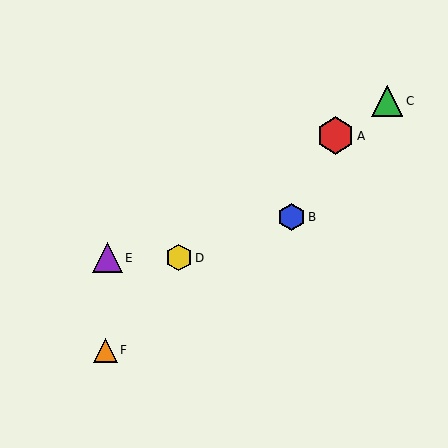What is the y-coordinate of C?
Object C is at y≈101.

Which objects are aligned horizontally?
Objects D, E are aligned horizontally.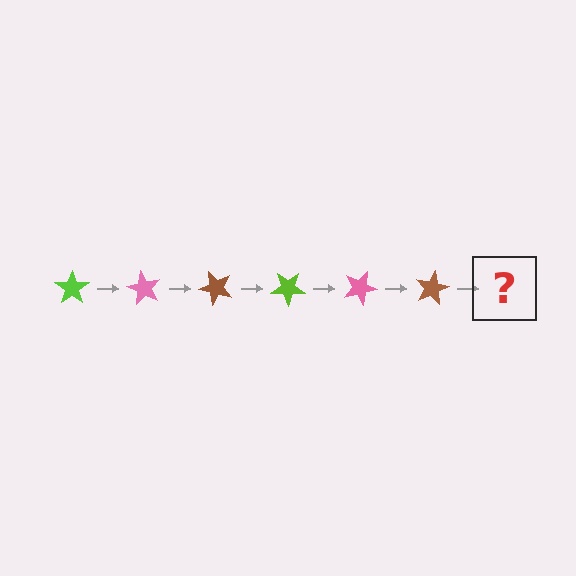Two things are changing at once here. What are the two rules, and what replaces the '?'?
The two rules are that it rotates 60 degrees each step and the color cycles through lime, pink, and brown. The '?' should be a lime star, rotated 360 degrees from the start.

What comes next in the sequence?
The next element should be a lime star, rotated 360 degrees from the start.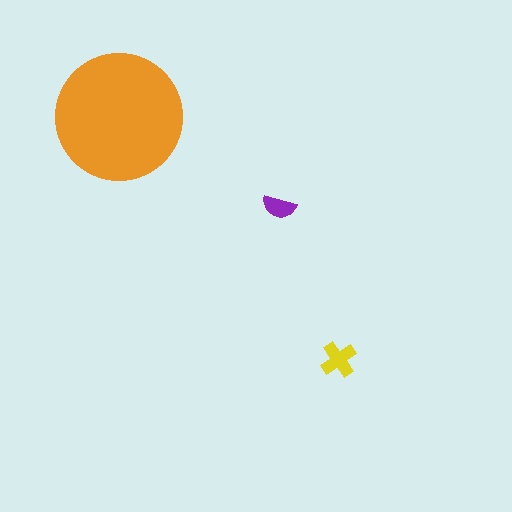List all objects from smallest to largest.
The purple semicircle, the yellow cross, the orange circle.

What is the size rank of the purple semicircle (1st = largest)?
3rd.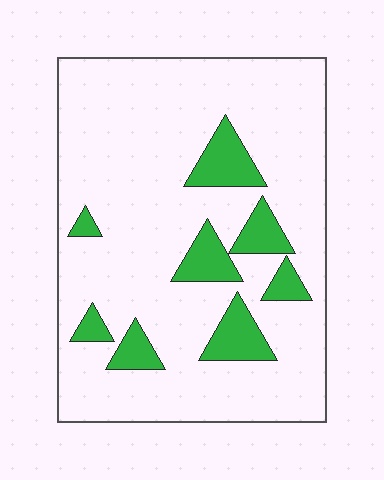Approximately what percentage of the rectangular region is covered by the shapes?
Approximately 15%.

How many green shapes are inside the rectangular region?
8.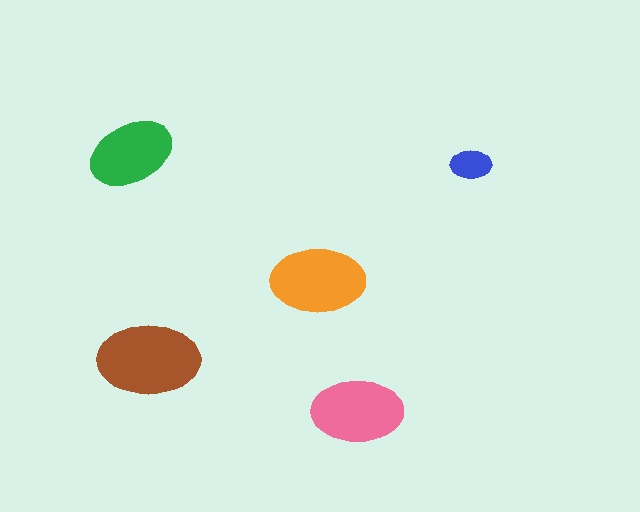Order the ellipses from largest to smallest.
the brown one, the orange one, the pink one, the green one, the blue one.